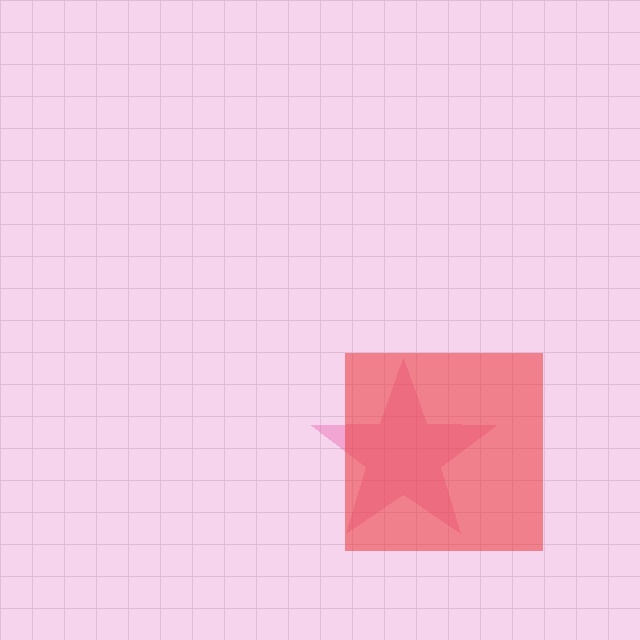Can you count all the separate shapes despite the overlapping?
Yes, there are 2 separate shapes.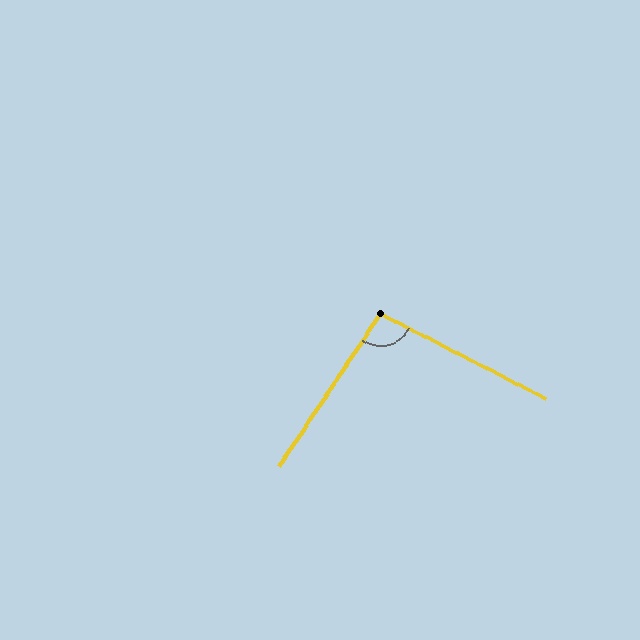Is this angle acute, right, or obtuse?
It is obtuse.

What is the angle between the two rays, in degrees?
Approximately 96 degrees.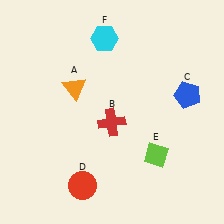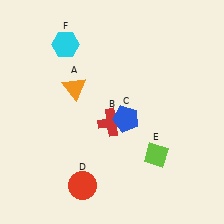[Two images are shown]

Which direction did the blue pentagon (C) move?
The blue pentagon (C) moved left.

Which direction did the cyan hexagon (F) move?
The cyan hexagon (F) moved left.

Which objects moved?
The objects that moved are: the blue pentagon (C), the cyan hexagon (F).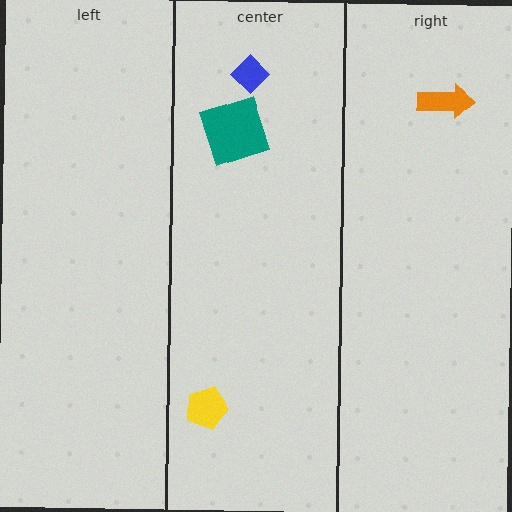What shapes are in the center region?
The teal square, the blue diamond, the yellow pentagon.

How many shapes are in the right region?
1.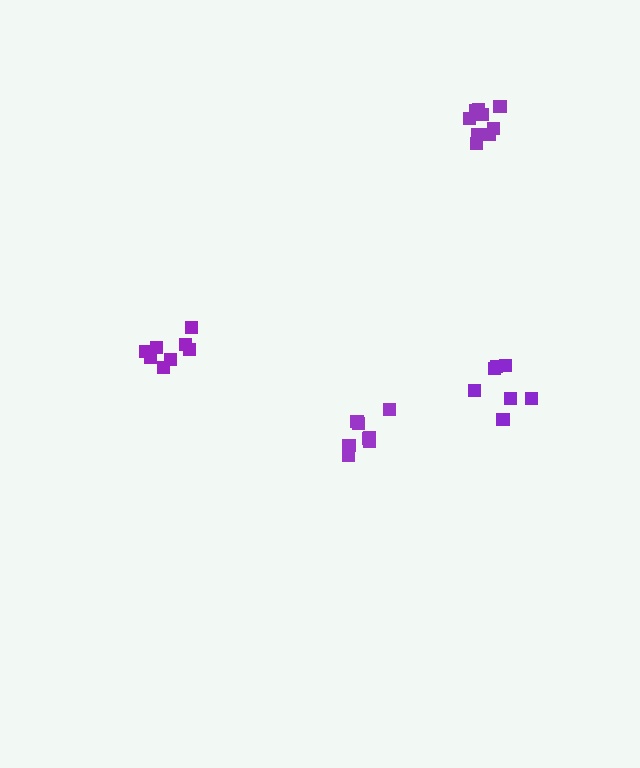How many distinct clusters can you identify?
There are 4 distinct clusters.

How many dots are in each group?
Group 1: 7 dots, Group 2: 9 dots, Group 3: 8 dots, Group 4: 9 dots (33 total).